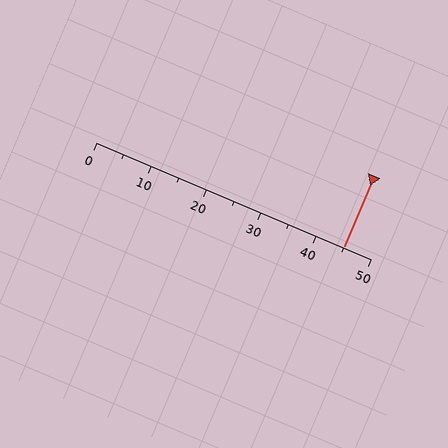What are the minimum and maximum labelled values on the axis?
The axis runs from 0 to 50.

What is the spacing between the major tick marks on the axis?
The major ticks are spaced 10 apart.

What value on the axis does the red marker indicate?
The marker indicates approximately 45.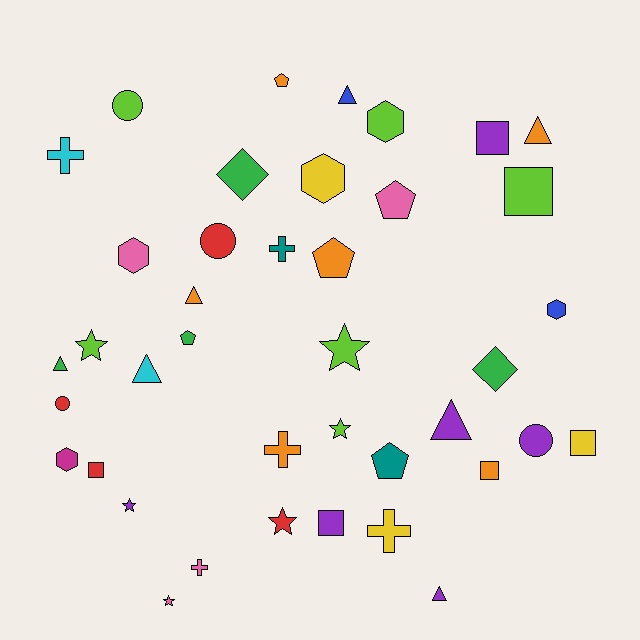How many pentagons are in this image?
There are 5 pentagons.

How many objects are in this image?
There are 40 objects.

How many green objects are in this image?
There are 4 green objects.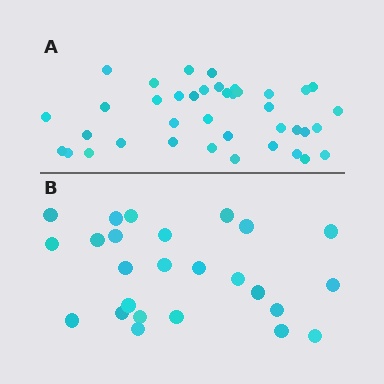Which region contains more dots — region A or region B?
Region A (the top region) has more dots.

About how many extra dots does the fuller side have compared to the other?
Region A has approximately 15 more dots than region B.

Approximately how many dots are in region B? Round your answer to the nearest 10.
About 20 dots. (The exact count is 25, which rounds to 20.)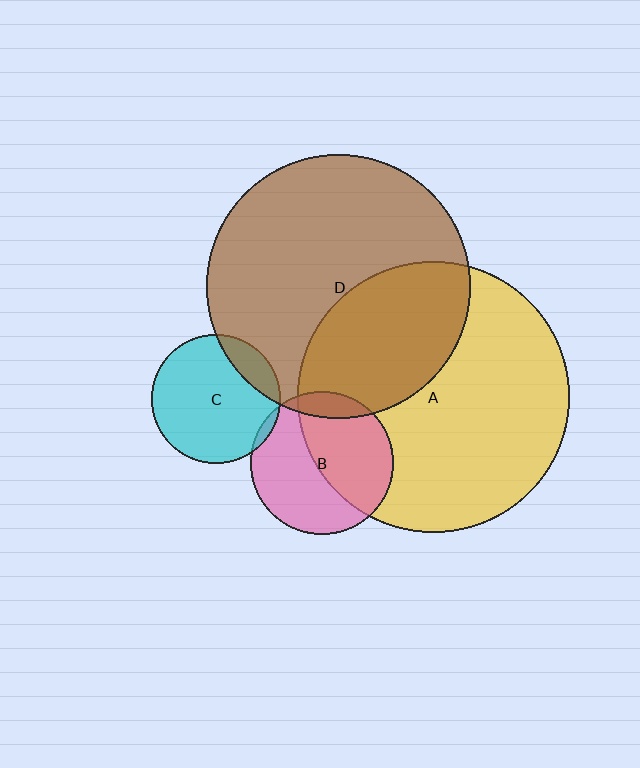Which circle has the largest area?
Circle A (yellow).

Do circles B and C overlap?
Yes.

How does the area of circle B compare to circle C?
Approximately 1.2 times.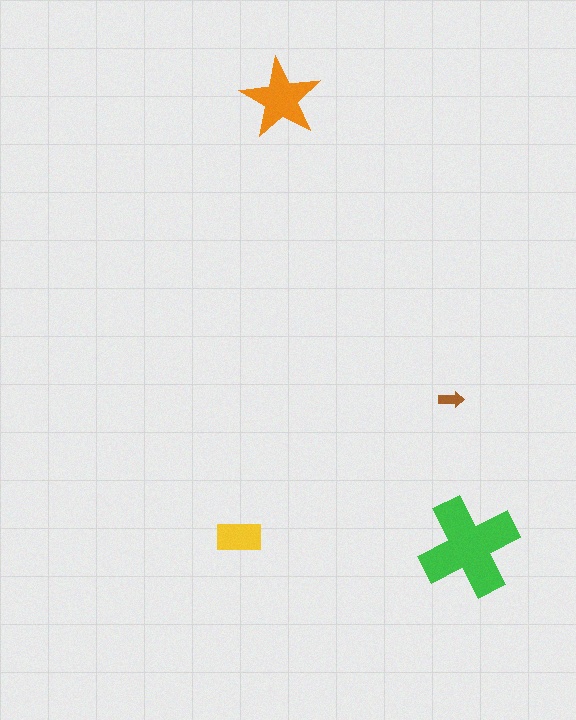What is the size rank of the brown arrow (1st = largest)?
4th.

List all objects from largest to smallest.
The green cross, the orange star, the yellow rectangle, the brown arrow.